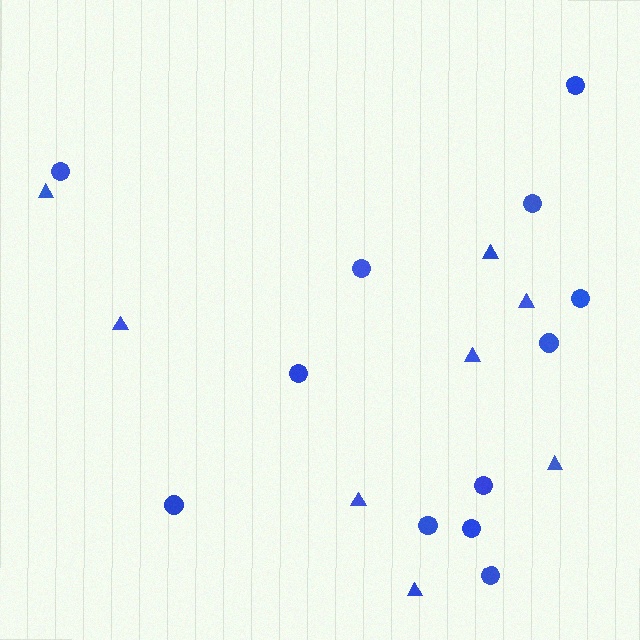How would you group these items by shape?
There are 2 groups: one group of circles (12) and one group of triangles (8).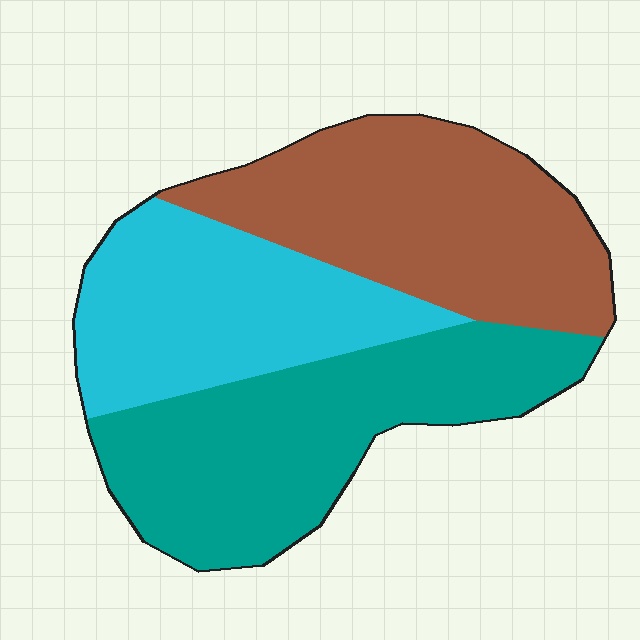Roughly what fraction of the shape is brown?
Brown covers 35% of the shape.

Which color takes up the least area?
Cyan, at roughly 30%.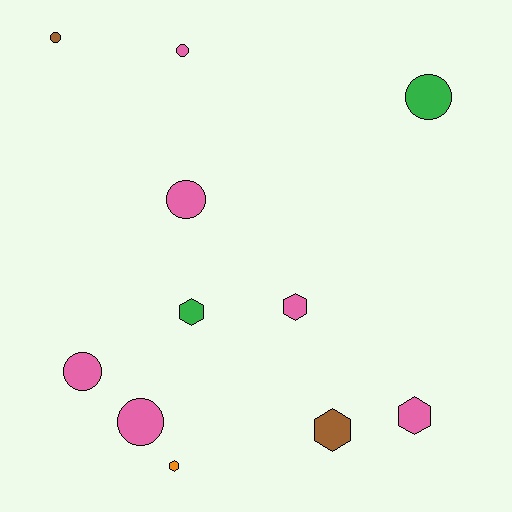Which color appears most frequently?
Pink, with 6 objects.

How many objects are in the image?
There are 11 objects.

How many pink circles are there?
There are 4 pink circles.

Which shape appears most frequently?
Circle, with 6 objects.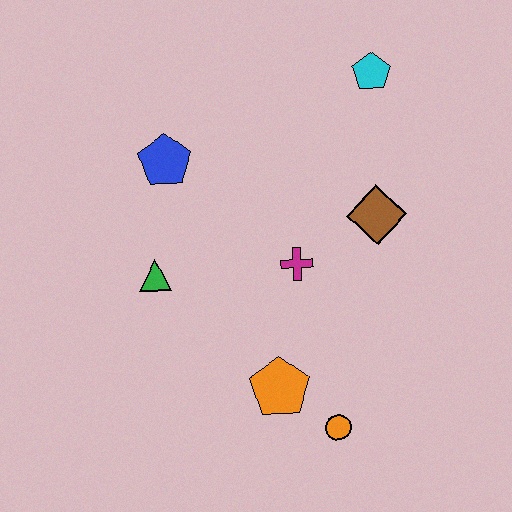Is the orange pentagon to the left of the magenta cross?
Yes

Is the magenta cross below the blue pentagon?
Yes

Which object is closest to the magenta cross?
The brown diamond is closest to the magenta cross.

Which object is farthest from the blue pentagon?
The orange circle is farthest from the blue pentagon.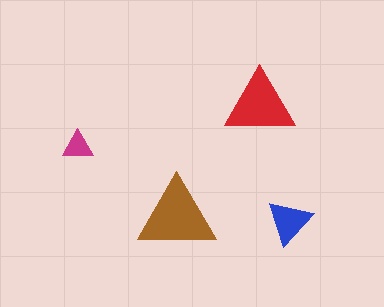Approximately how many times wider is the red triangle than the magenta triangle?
About 2.5 times wider.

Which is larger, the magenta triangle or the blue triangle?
The blue one.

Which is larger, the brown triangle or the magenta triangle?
The brown one.